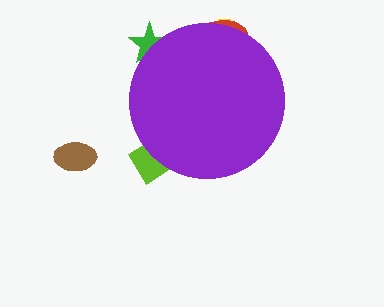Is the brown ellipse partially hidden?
No, the brown ellipse is fully visible.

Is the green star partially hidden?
Yes, the green star is partially hidden behind the purple circle.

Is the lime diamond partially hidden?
Yes, the lime diamond is partially hidden behind the purple circle.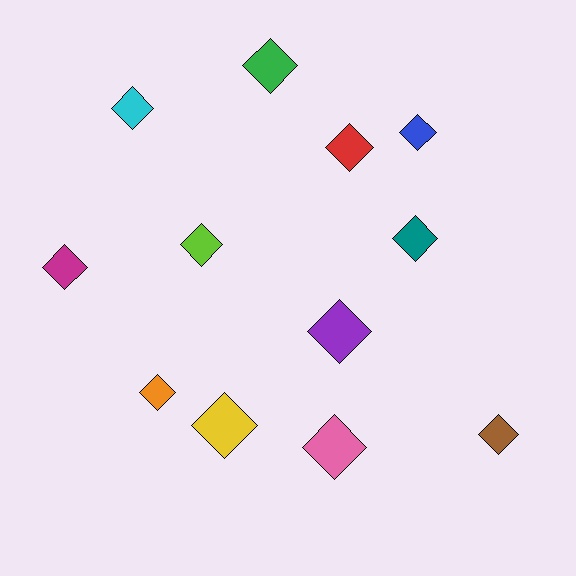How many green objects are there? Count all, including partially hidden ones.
There is 1 green object.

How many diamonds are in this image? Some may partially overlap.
There are 12 diamonds.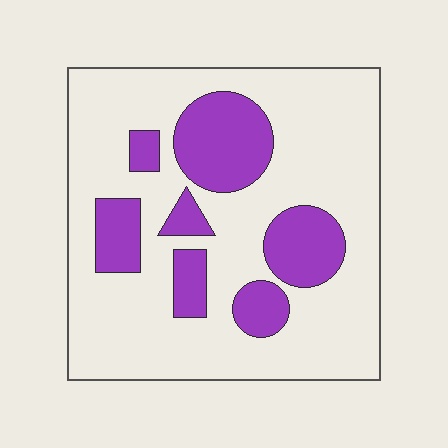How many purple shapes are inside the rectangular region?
7.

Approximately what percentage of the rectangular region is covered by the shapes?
Approximately 25%.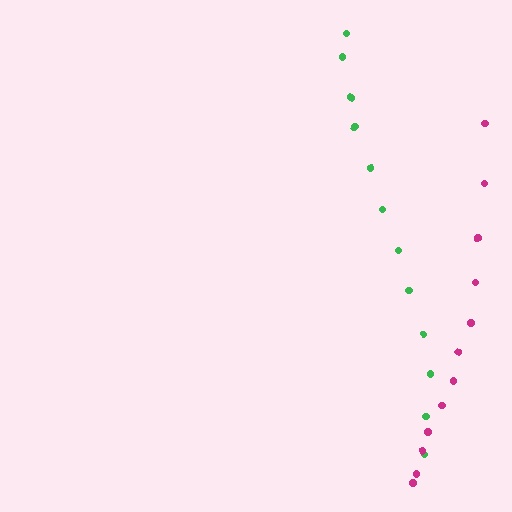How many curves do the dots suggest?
There are 2 distinct paths.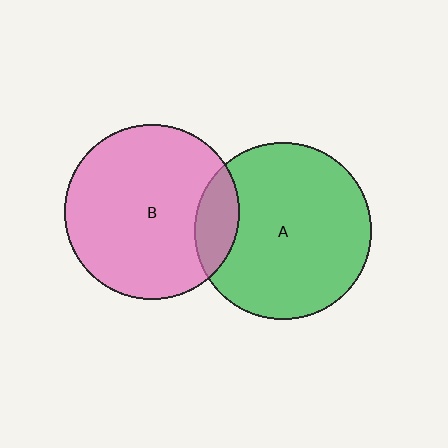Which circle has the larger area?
Circle A (green).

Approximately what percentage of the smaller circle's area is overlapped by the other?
Approximately 15%.